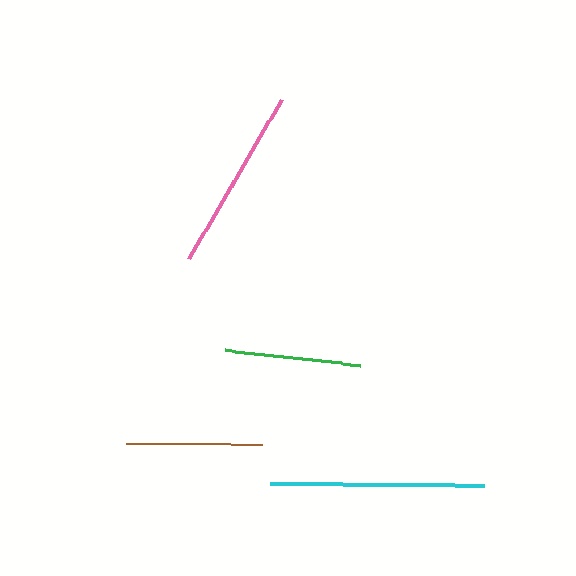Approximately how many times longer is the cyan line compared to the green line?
The cyan line is approximately 1.6 times the length of the green line.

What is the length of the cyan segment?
The cyan segment is approximately 214 pixels long.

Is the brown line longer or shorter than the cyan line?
The cyan line is longer than the brown line.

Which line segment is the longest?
The cyan line is the longest at approximately 214 pixels.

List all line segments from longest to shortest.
From longest to shortest: cyan, pink, brown, green.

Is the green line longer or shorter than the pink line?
The pink line is longer than the green line.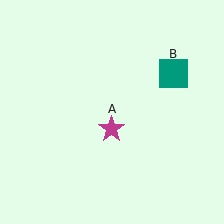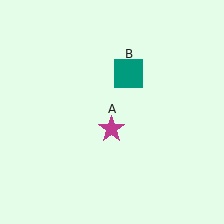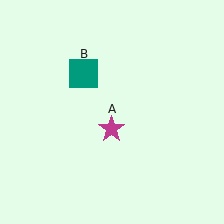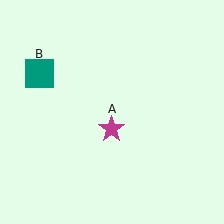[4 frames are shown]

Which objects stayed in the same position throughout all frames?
Magenta star (object A) remained stationary.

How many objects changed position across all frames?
1 object changed position: teal square (object B).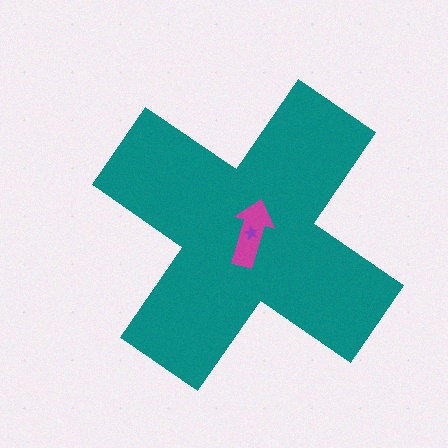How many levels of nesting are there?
3.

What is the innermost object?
The purple star.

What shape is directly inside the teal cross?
The magenta arrow.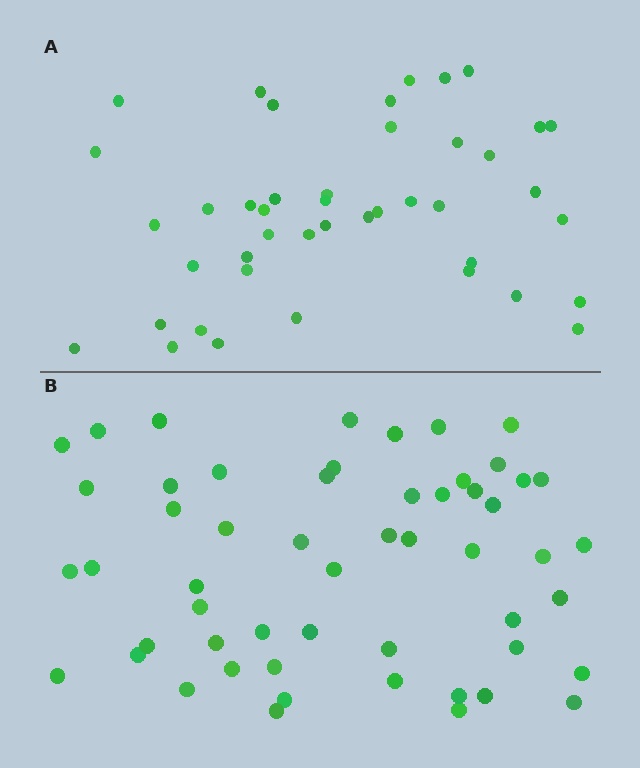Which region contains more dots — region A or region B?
Region B (the bottom region) has more dots.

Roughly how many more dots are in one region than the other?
Region B has roughly 12 or so more dots than region A.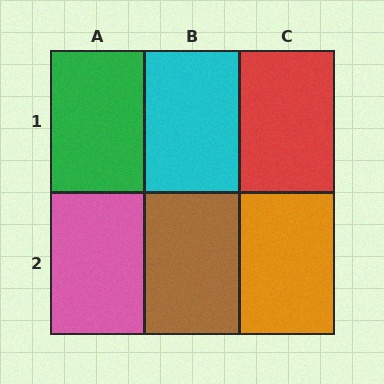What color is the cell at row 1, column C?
Red.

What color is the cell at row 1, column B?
Cyan.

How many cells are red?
1 cell is red.